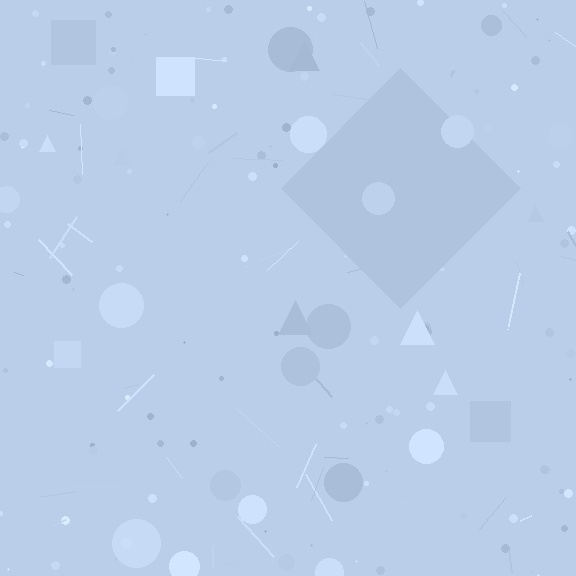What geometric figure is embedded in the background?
A diamond is embedded in the background.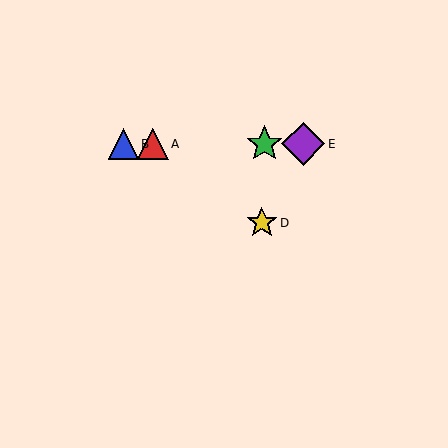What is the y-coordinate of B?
Object B is at y≈144.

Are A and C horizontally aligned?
Yes, both are at y≈144.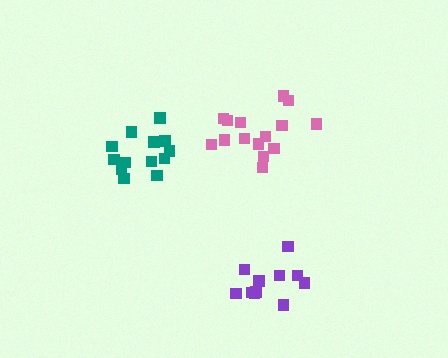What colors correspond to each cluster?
The clusters are colored: teal, pink, purple.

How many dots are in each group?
Group 1: 13 dots, Group 2: 15 dots, Group 3: 11 dots (39 total).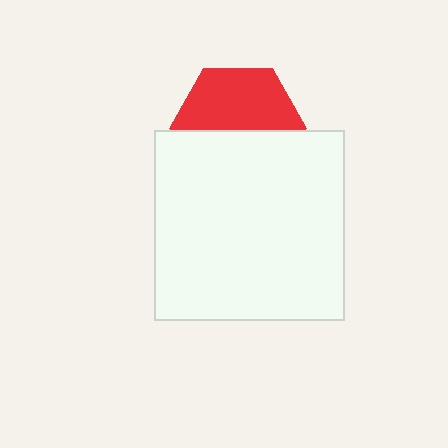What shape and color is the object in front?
The object in front is a white square.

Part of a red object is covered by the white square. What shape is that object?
It is a hexagon.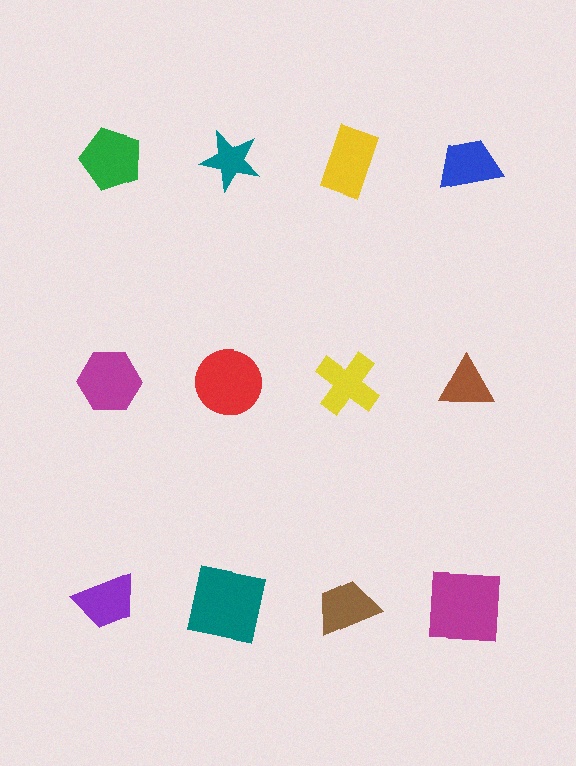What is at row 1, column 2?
A teal star.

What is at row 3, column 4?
A magenta square.